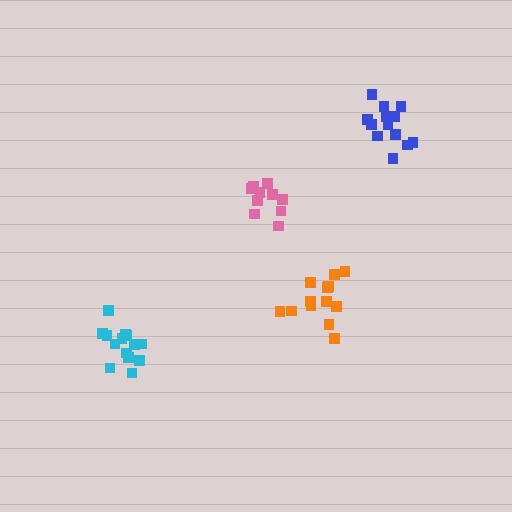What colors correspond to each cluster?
The clusters are colored: orange, cyan, blue, pink.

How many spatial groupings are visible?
There are 4 spatial groupings.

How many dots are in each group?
Group 1: 13 dots, Group 2: 14 dots, Group 3: 13 dots, Group 4: 10 dots (50 total).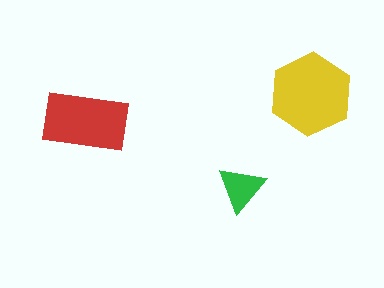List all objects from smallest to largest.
The green triangle, the red rectangle, the yellow hexagon.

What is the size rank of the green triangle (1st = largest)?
3rd.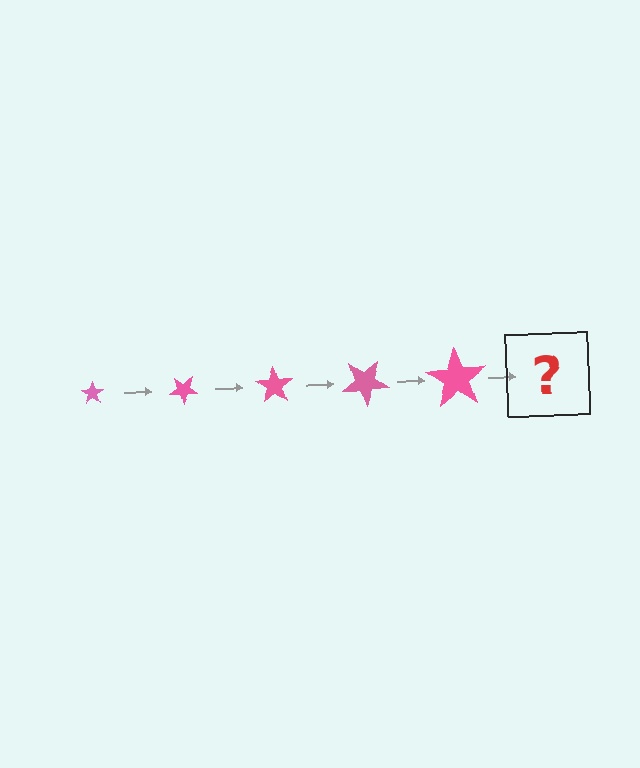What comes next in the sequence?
The next element should be a star, larger than the previous one and rotated 175 degrees from the start.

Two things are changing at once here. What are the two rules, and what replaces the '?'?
The two rules are that the star grows larger each step and it rotates 35 degrees each step. The '?' should be a star, larger than the previous one and rotated 175 degrees from the start.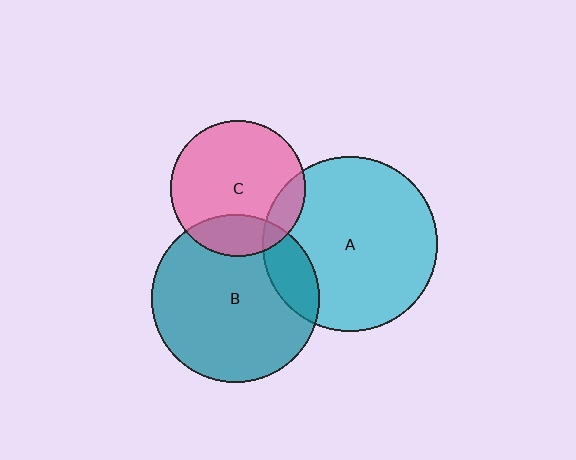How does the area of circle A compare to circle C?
Approximately 1.7 times.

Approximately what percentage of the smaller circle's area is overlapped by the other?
Approximately 20%.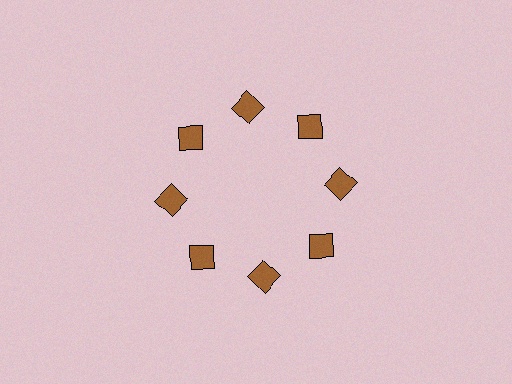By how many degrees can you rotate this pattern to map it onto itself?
The pattern maps onto itself every 45 degrees of rotation.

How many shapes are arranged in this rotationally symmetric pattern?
There are 8 shapes, arranged in 8 groups of 1.